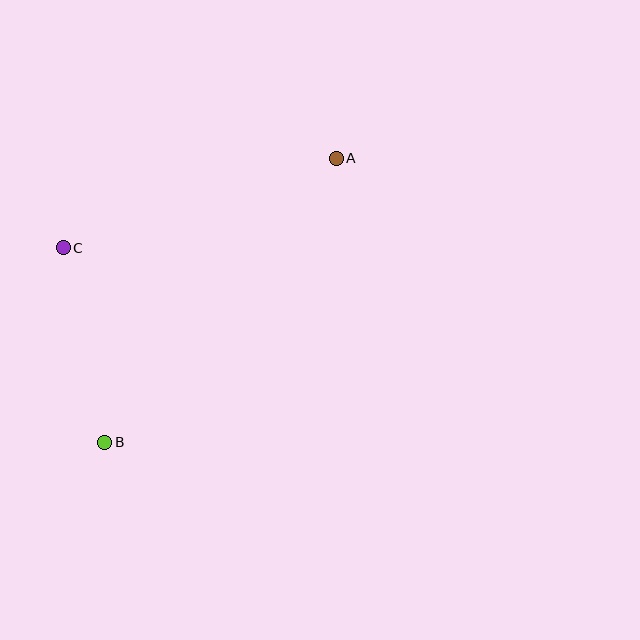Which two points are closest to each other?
Points B and C are closest to each other.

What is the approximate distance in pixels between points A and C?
The distance between A and C is approximately 287 pixels.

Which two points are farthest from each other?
Points A and B are farthest from each other.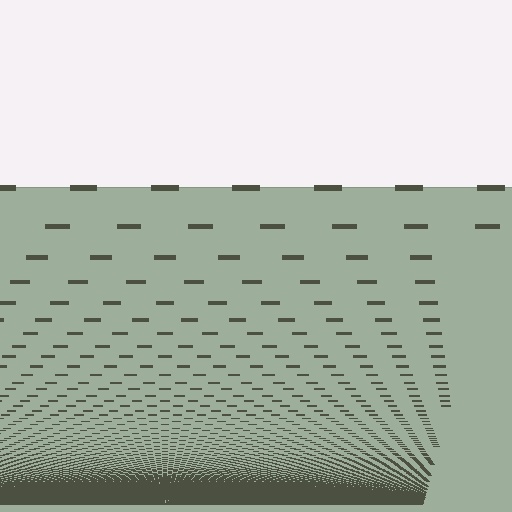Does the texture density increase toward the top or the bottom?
Density increases toward the bottom.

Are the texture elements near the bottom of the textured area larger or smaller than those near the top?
Smaller. The gradient is inverted — elements near the bottom are smaller and denser.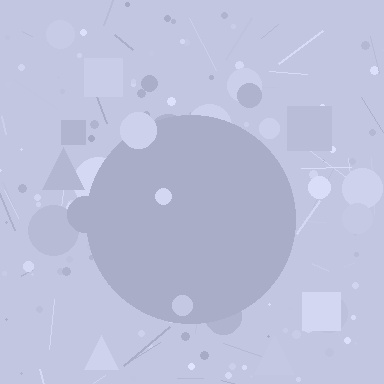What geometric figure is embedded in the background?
A circle is embedded in the background.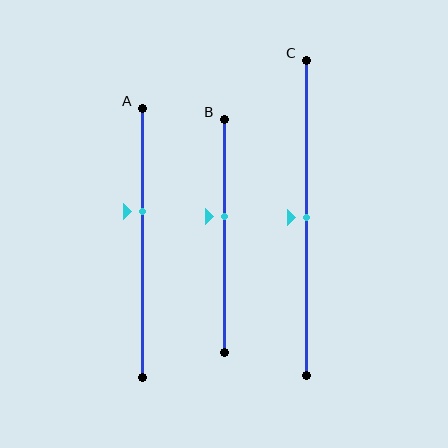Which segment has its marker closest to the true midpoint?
Segment C has its marker closest to the true midpoint.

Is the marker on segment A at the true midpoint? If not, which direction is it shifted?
No, the marker on segment A is shifted upward by about 12% of the segment length.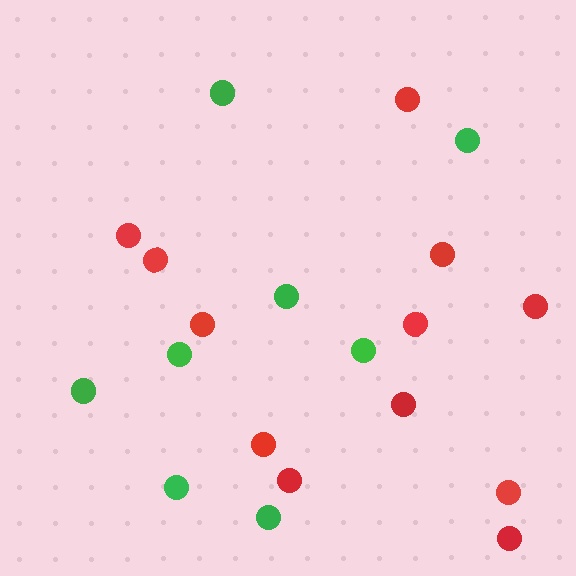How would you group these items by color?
There are 2 groups: one group of red circles (12) and one group of green circles (8).